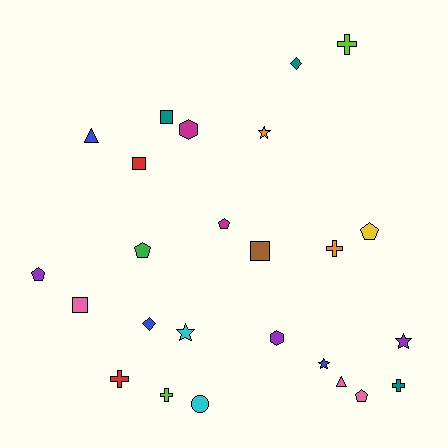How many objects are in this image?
There are 25 objects.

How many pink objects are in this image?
There are 3 pink objects.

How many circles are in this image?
There is 1 circle.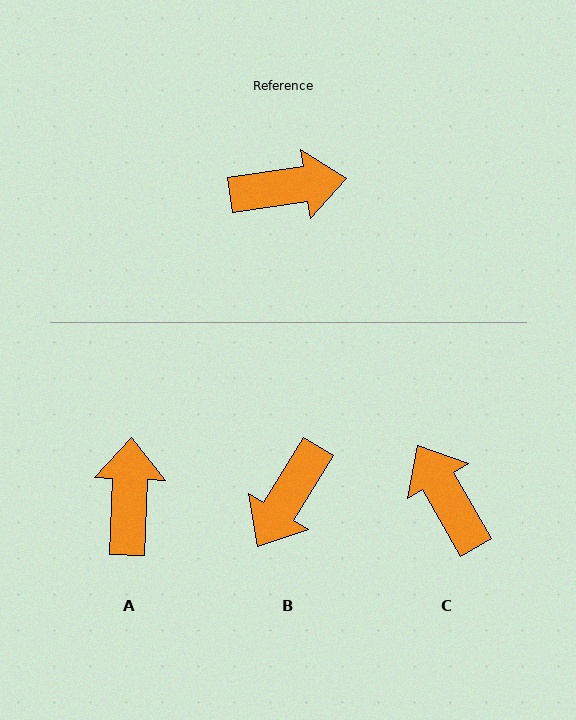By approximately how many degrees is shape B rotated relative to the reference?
Approximately 129 degrees clockwise.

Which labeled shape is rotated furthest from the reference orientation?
B, about 129 degrees away.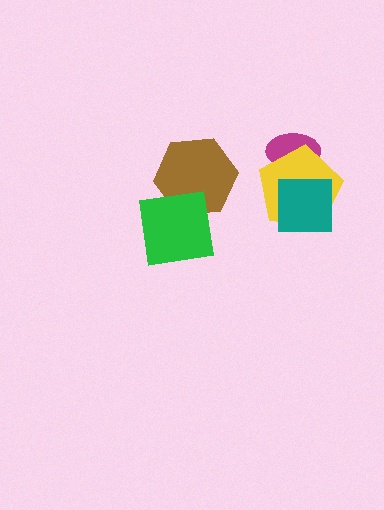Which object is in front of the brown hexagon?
The green square is in front of the brown hexagon.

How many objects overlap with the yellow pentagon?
2 objects overlap with the yellow pentagon.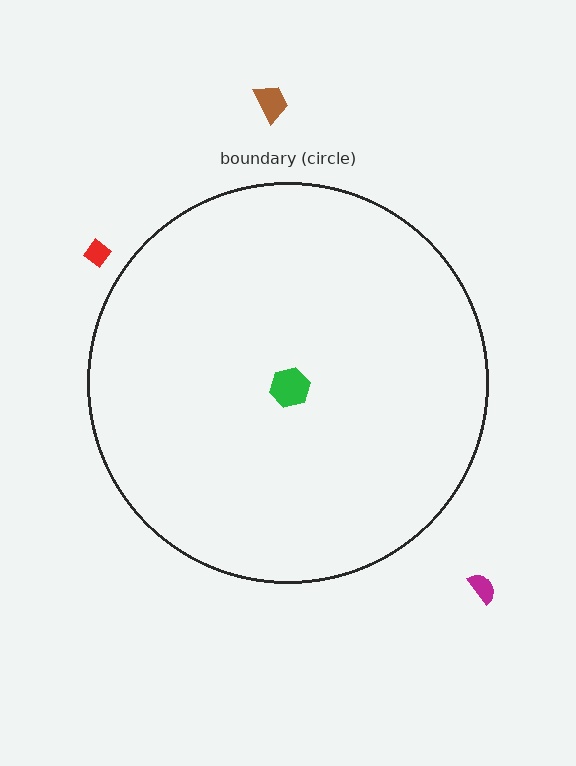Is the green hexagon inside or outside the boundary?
Inside.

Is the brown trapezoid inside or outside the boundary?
Outside.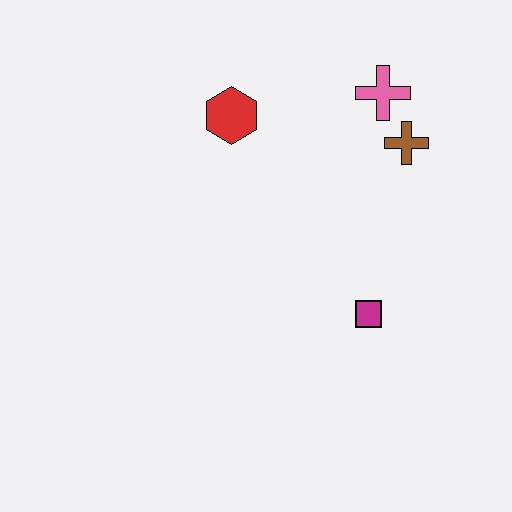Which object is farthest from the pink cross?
The magenta square is farthest from the pink cross.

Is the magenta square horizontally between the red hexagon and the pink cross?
Yes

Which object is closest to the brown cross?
The pink cross is closest to the brown cross.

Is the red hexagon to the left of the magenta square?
Yes